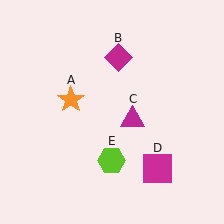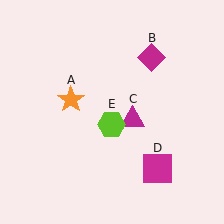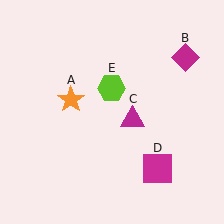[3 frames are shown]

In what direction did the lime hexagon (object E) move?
The lime hexagon (object E) moved up.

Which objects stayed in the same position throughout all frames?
Orange star (object A) and magenta triangle (object C) and magenta square (object D) remained stationary.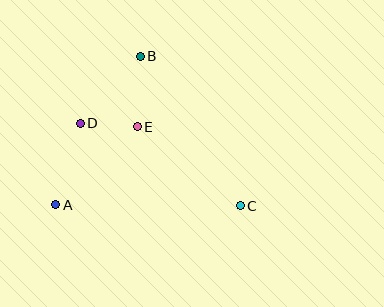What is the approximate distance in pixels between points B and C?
The distance between B and C is approximately 180 pixels.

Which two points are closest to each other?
Points D and E are closest to each other.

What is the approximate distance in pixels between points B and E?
The distance between B and E is approximately 70 pixels.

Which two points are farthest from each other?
Points A and C are farthest from each other.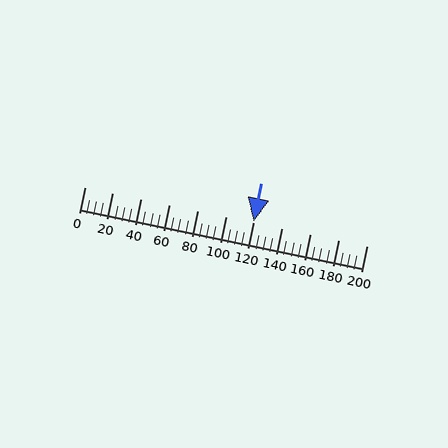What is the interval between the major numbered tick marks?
The major tick marks are spaced 20 units apart.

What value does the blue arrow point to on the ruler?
The blue arrow points to approximately 120.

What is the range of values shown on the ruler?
The ruler shows values from 0 to 200.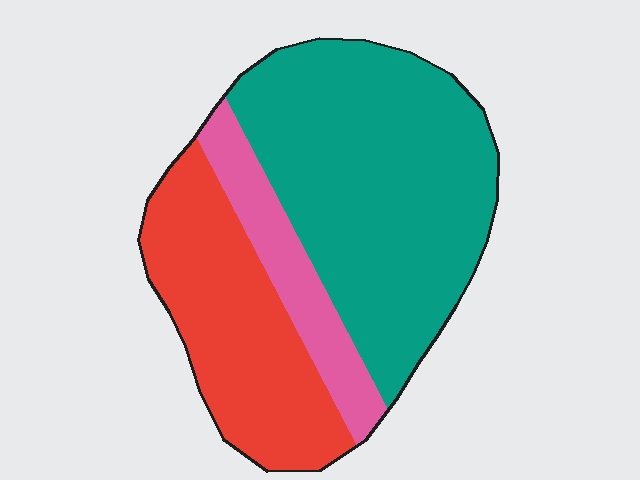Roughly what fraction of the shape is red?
Red takes up about one third (1/3) of the shape.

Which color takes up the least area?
Pink, at roughly 15%.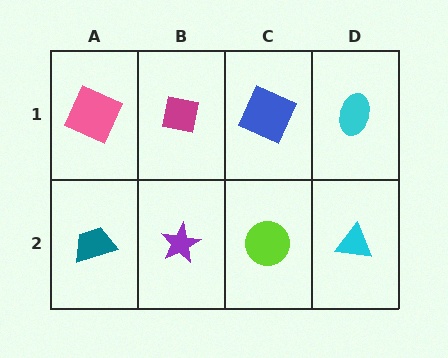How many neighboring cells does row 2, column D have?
2.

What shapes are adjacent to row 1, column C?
A lime circle (row 2, column C), a magenta square (row 1, column B), a cyan ellipse (row 1, column D).